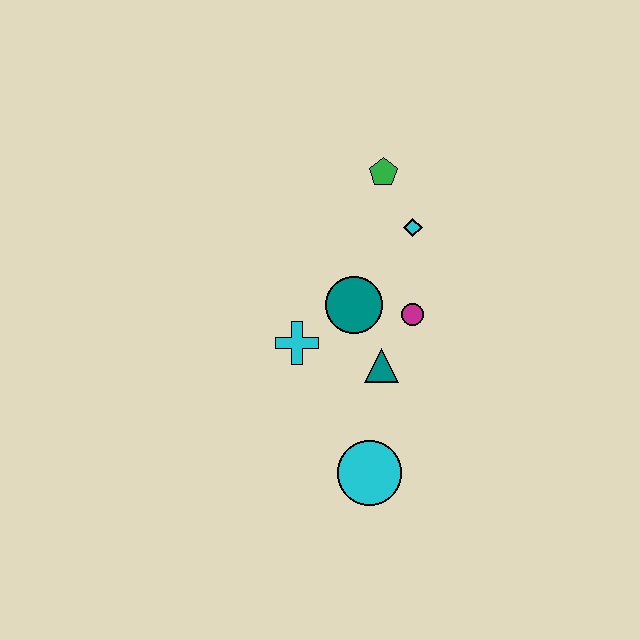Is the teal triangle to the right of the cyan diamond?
No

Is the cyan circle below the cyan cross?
Yes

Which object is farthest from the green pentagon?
The cyan circle is farthest from the green pentagon.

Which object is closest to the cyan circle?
The teal triangle is closest to the cyan circle.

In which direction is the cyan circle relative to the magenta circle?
The cyan circle is below the magenta circle.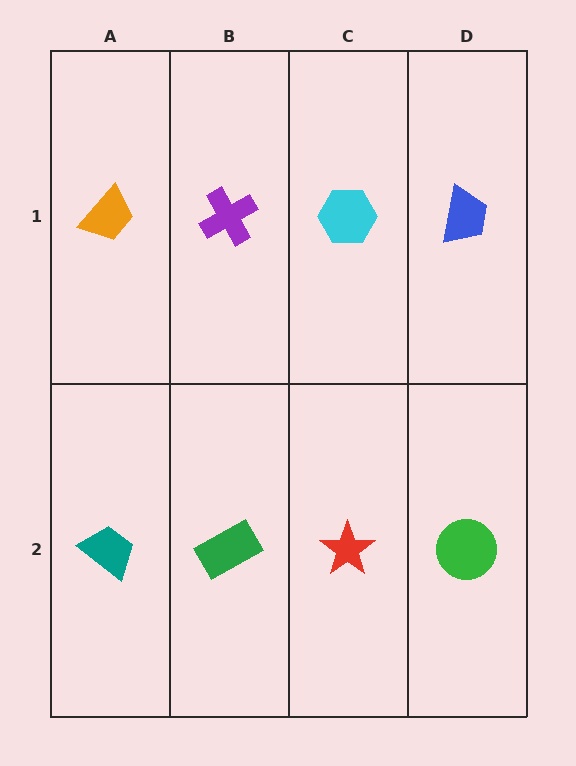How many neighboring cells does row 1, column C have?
3.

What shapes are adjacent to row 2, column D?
A blue trapezoid (row 1, column D), a red star (row 2, column C).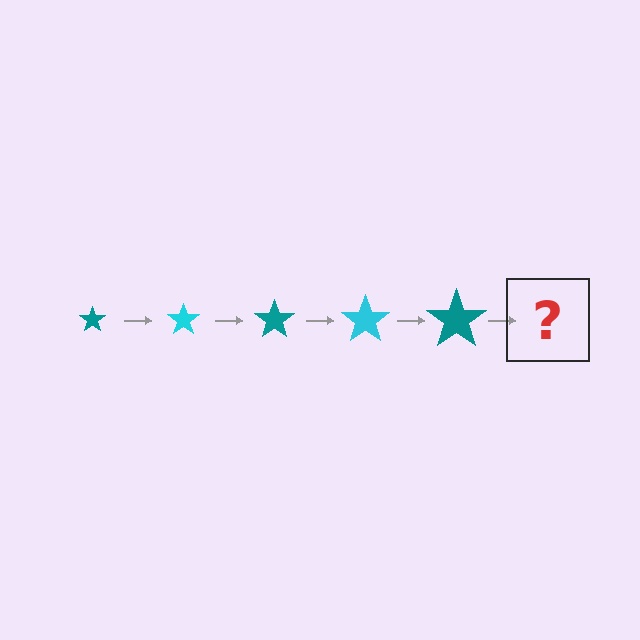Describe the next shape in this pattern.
It should be a cyan star, larger than the previous one.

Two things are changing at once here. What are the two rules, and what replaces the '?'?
The two rules are that the star grows larger each step and the color cycles through teal and cyan. The '?' should be a cyan star, larger than the previous one.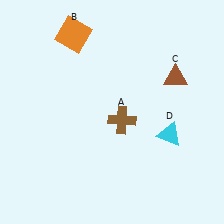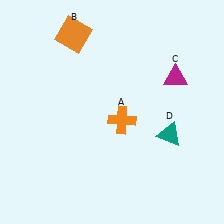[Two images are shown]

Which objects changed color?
A changed from brown to orange. C changed from brown to magenta. D changed from cyan to teal.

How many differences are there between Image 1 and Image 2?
There are 3 differences between the two images.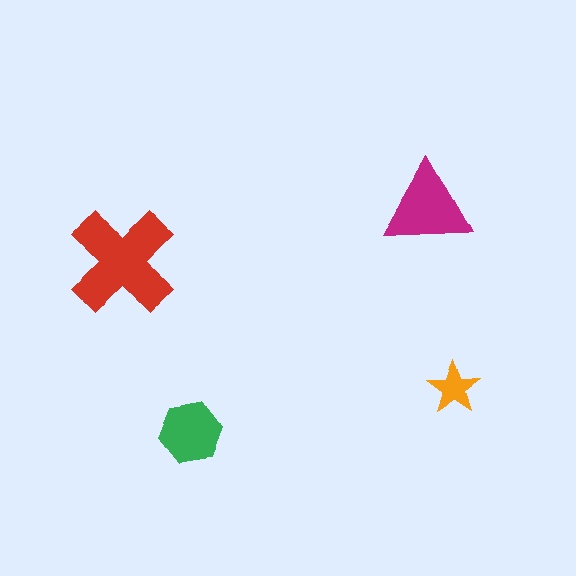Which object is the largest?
The red cross.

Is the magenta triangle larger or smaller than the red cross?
Smaller.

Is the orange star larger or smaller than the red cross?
Smaller.